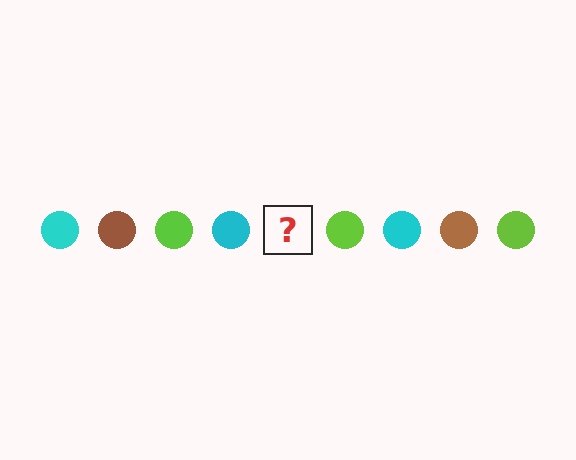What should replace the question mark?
The question mark should be replaced with a brown circle.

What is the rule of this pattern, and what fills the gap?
The rule is that the pattern cycles through cyan, brown, lime circles. The gap should be filled with a brown circle.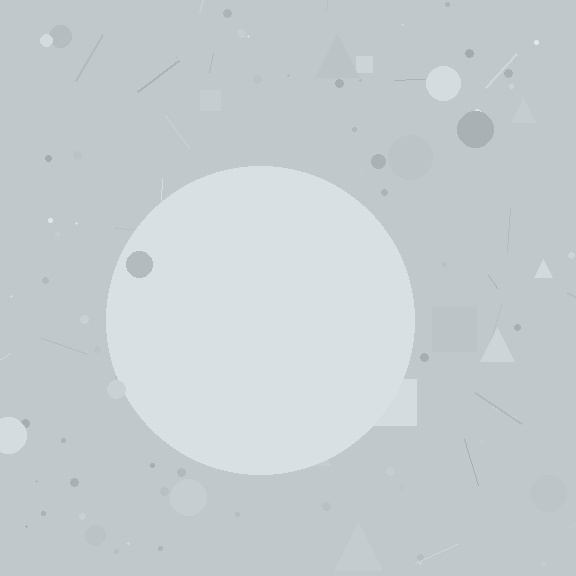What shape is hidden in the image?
A circle is hidden in the image.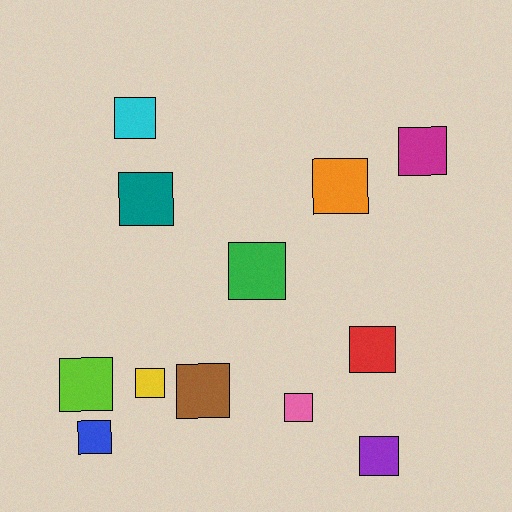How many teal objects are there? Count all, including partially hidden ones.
There is 1 teal object.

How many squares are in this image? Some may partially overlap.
There are 12 squares.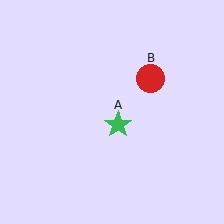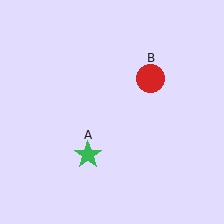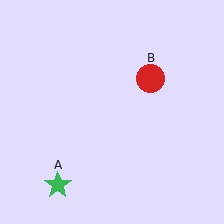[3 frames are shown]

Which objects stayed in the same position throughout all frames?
Red circle (object B) remained stationary.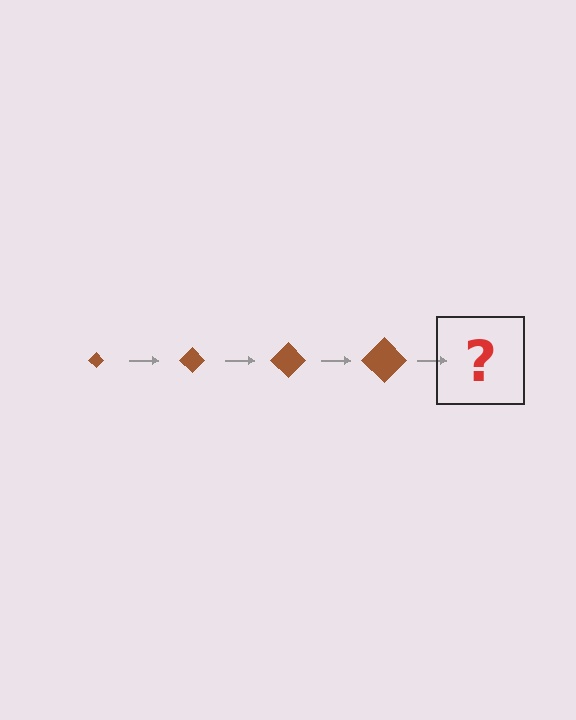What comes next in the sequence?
The next element should be a brown diamond, larger than the previous one.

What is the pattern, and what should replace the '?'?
The pattern is that the diamond gets progressively larger each step. The '?' should be a brown diamond, larger than the previous one.